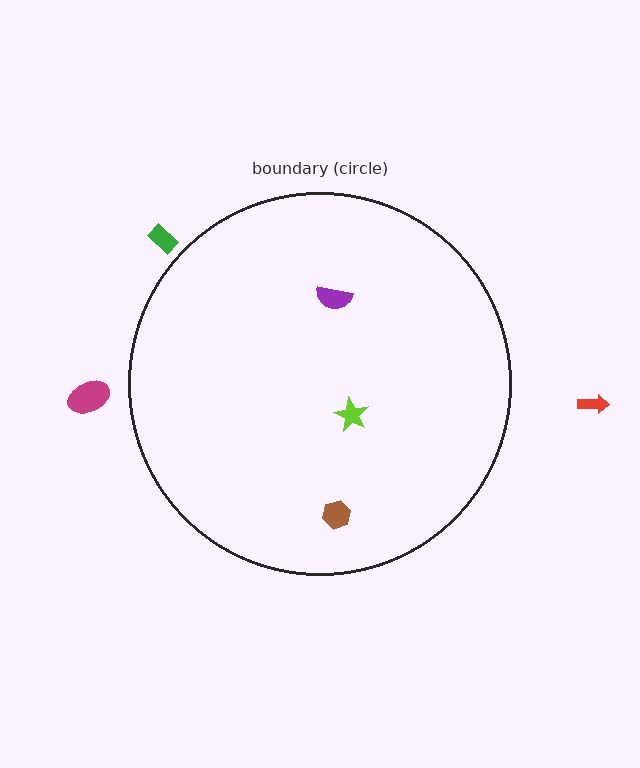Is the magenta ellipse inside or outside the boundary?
Outside.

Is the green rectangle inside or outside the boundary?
Outside.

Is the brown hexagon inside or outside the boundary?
Inside.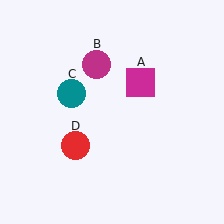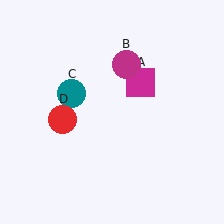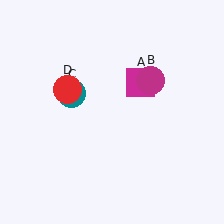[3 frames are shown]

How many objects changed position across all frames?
2 objects changed position: magenta circle (object B), red circle (object D).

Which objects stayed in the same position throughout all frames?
Magenta square (object A) and teal circle (object C) remained stationary.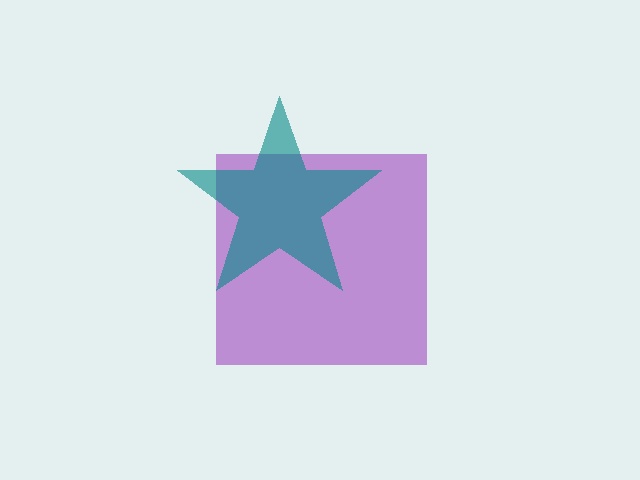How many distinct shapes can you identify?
There are 2 distinct shapes: a purple square, a teal star.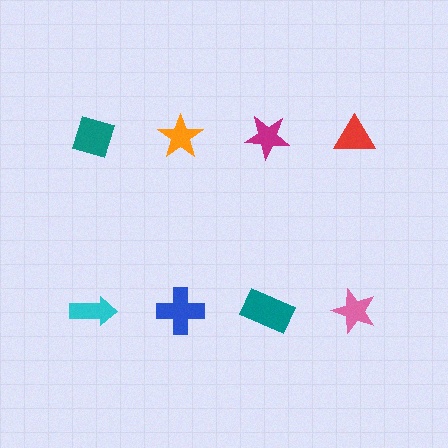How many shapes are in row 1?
4 shapes.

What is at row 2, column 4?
A pink star.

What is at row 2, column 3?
A teal rectangle.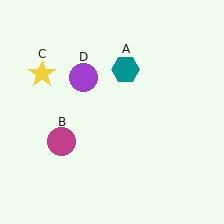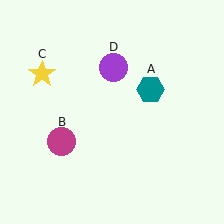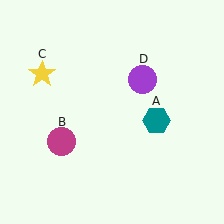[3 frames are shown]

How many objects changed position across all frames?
2 objects changed position: teal hexagon (object A), purple circle (object D).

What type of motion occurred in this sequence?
The teal hexagon (object A), purple circle (object D) rotated clockwise around the center of the scene.